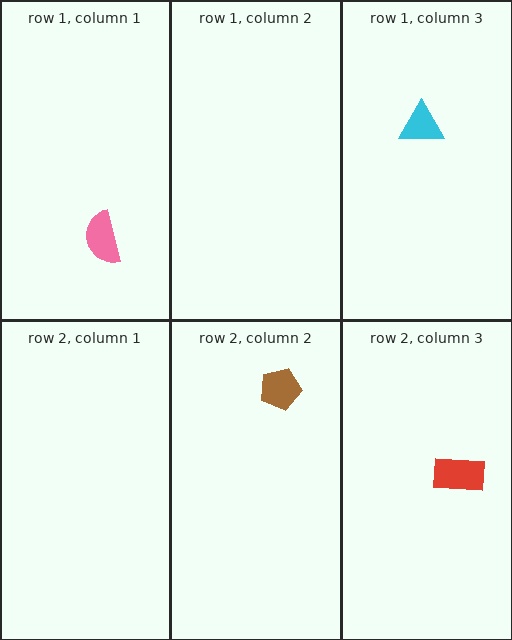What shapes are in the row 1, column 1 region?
The pink semicircle.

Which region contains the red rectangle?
The row 2, column 3 region.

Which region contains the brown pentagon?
The row 2, column 2 region.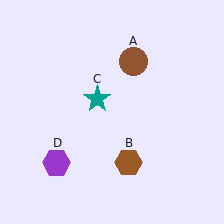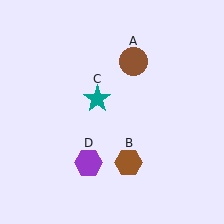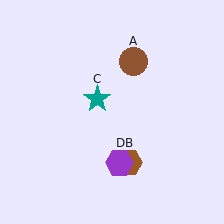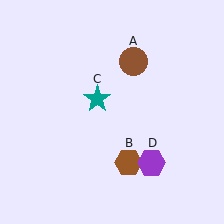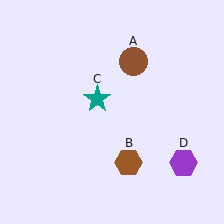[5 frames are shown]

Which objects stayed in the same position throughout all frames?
Brown circle (object A) and brown hexagon (object B) and teal star (object C) remained stationary.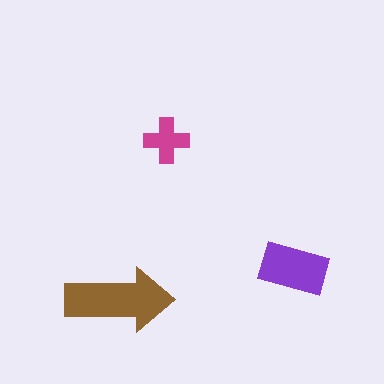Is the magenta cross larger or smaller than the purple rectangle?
Smaller.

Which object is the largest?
The brown arrow.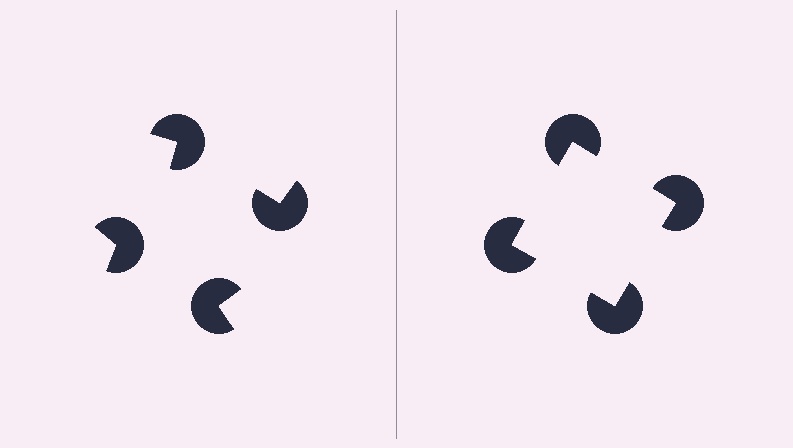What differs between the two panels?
The pac-man discs are positioned identically on both sides; only the wedge orientations differ. On the right they align to a square; on the left they are misaligned.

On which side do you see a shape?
An illusory square appears on the right side. On the left side the wedge cuts are rotated, so no coherent shape forms.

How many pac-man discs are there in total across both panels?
8 — 4 on each side.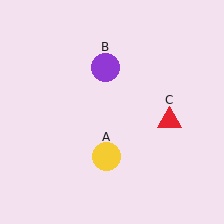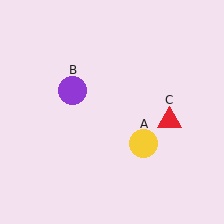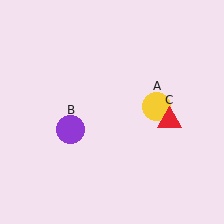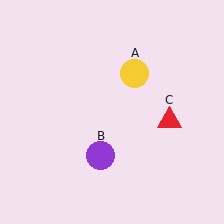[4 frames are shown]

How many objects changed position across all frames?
2 objects changed position: yellow circle (object A), purple circle (object B).